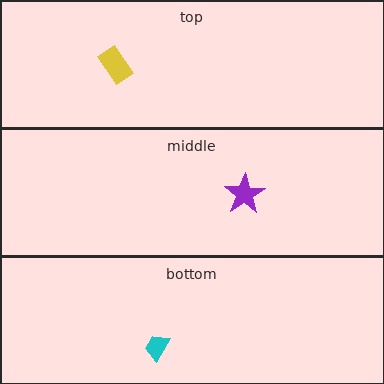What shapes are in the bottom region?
The cyan trapezoid.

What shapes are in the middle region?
The purple star.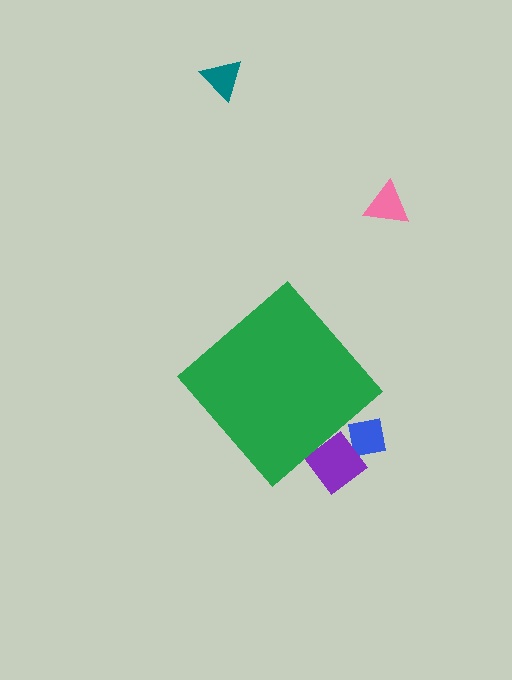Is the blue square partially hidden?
Yes, the blue square is partially hidden behind the green diamond.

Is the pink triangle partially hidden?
No, the pink triangle is fully visible.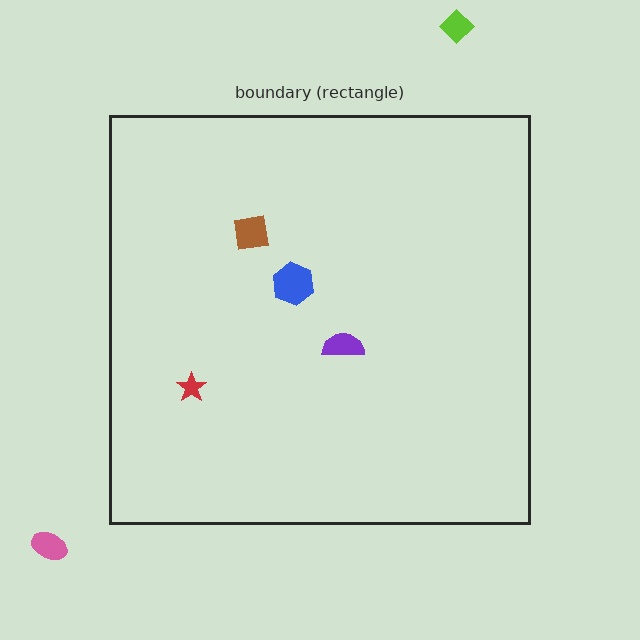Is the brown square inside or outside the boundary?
Inside.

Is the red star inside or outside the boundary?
Inside.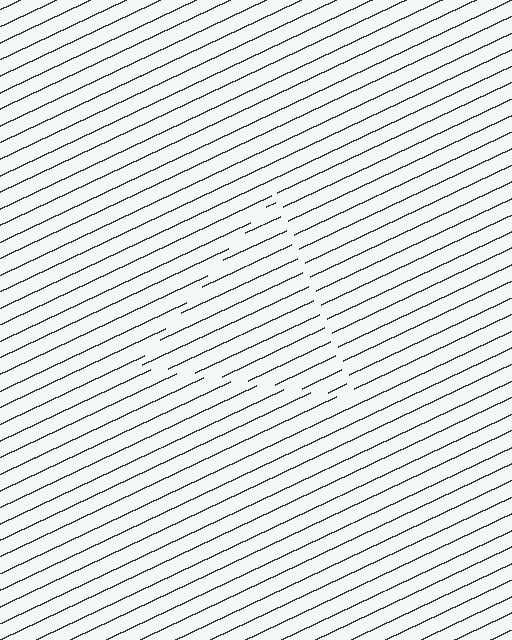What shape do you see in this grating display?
An illusory triangle. The interior of the shape contains the same grating, shifted by half a period — the contour is defined by the phase discontinuity where line-ends from the inner and outer gratings abut.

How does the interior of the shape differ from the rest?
The interior of the shape contains the same grating, shifted by half a period — the contour is defined by the phase discontinuity where line-ends from the inner and outer gratings abut.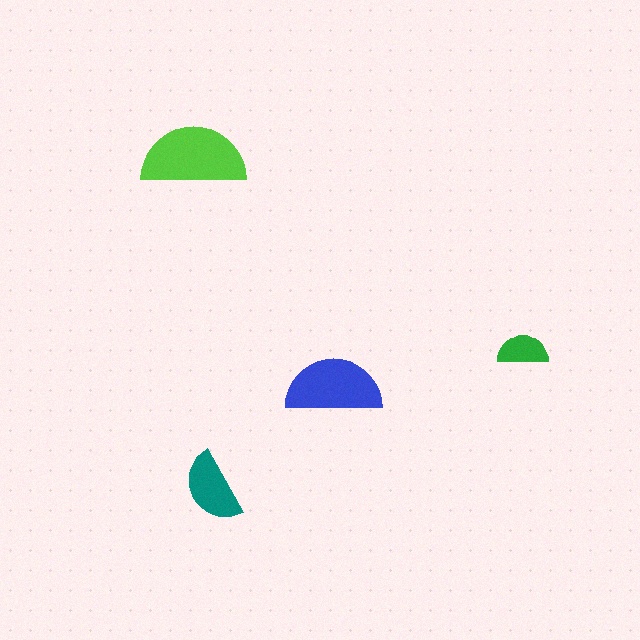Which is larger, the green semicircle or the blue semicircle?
The blue one.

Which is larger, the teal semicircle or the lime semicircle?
The lime one.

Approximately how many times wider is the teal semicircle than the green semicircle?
About 1.5 times wider.